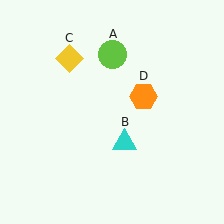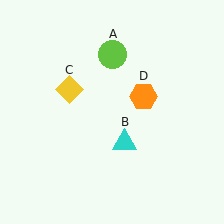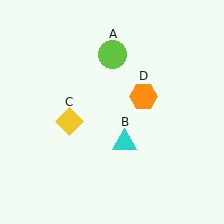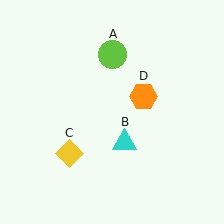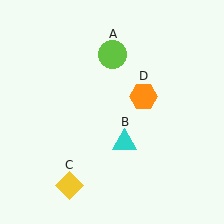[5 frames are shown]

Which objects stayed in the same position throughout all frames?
Lime circle (object A) and cyan triangle (object B) and orange hexagon (object D) remained stationary.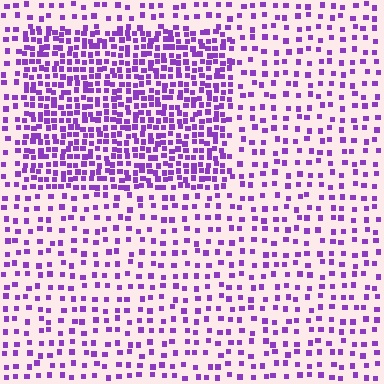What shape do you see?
I see a rectangle.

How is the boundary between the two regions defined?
The boundary is defined by a change in element density (approximately 2.4x ratio). All elements are the same color, size, and shape.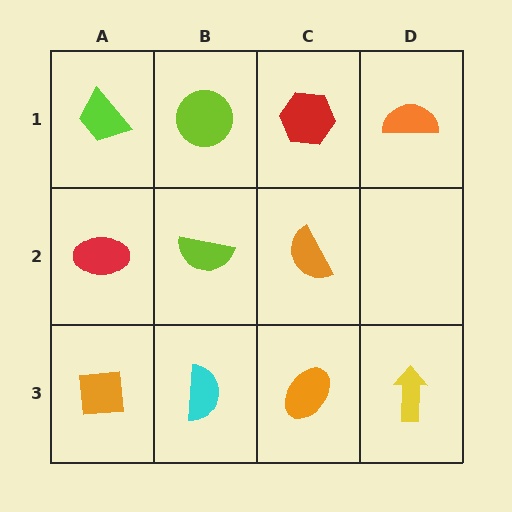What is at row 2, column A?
A red ellipse.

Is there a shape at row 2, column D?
No, that cell is empty.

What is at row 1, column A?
A lime trapezoid.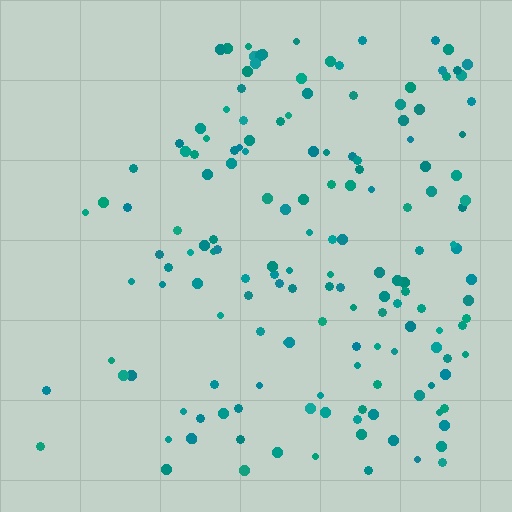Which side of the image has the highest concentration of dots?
The right.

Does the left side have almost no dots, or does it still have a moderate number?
Still a moderate number, just noticeably fewer than the right.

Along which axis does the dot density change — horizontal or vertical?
Horizontal.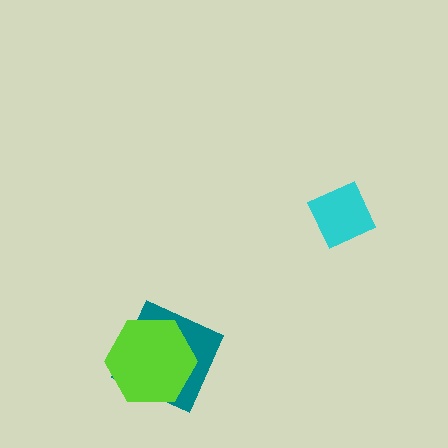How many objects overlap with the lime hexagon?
1 object overlaps with the lime hexagon.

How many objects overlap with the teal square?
1 object overlaps with the teal square.